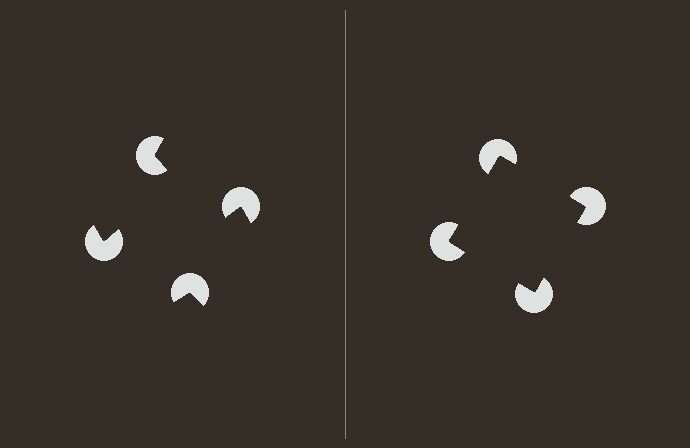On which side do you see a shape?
An illusory square appears on the right side. On the left side the wedge cuts are rotated, so no coherent shape forms.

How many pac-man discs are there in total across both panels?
8 — 4 on each side.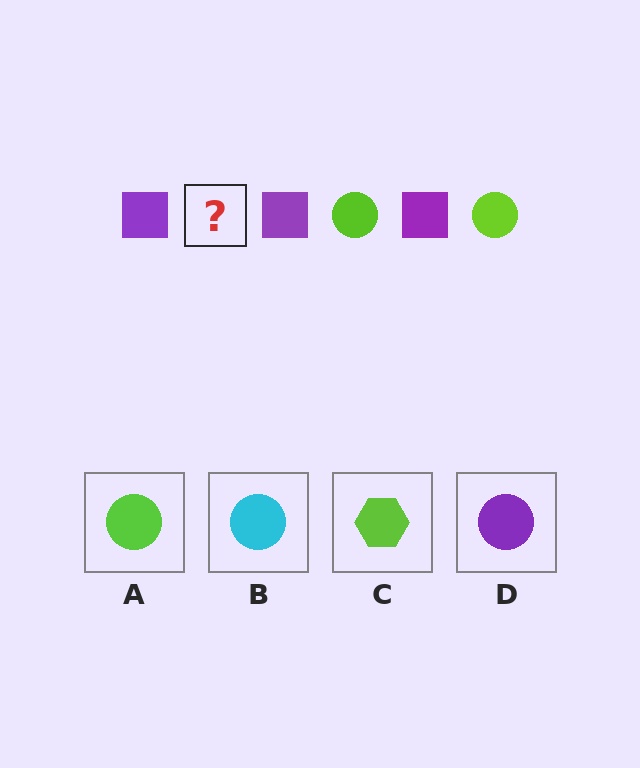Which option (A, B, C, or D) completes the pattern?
A.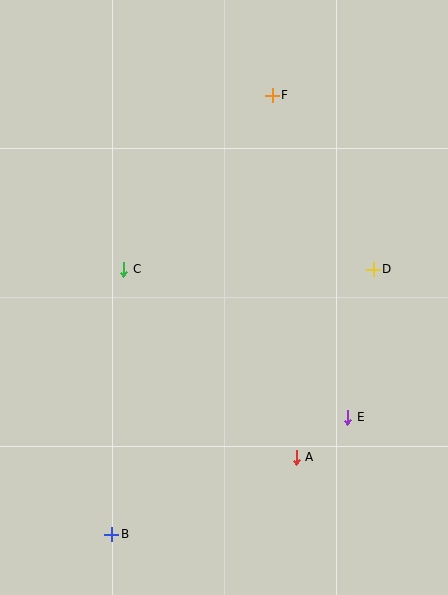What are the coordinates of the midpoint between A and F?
The midpoint between A and F is at (284, 276).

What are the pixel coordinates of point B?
Point B is at (112, 534).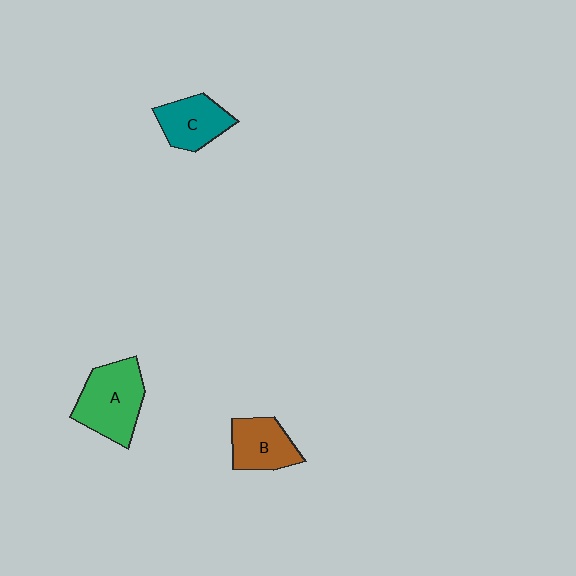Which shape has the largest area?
Shape A (green).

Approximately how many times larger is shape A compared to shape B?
Approximately 1.4 times.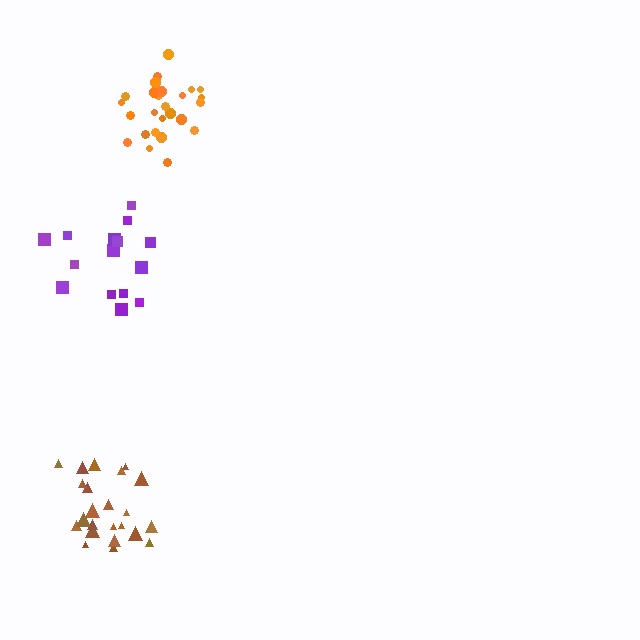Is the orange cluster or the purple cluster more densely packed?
Orange.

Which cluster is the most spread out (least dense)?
Purple.